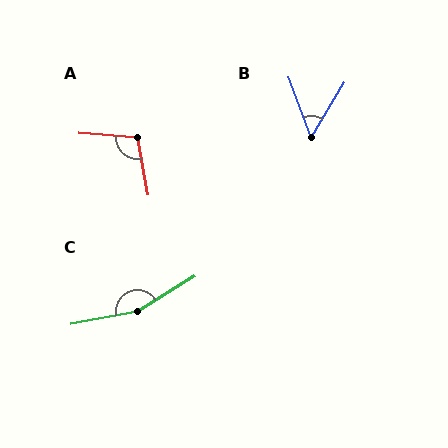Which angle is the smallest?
B, at approximately 52 degrees.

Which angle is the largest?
C, at approximately 159 degrees.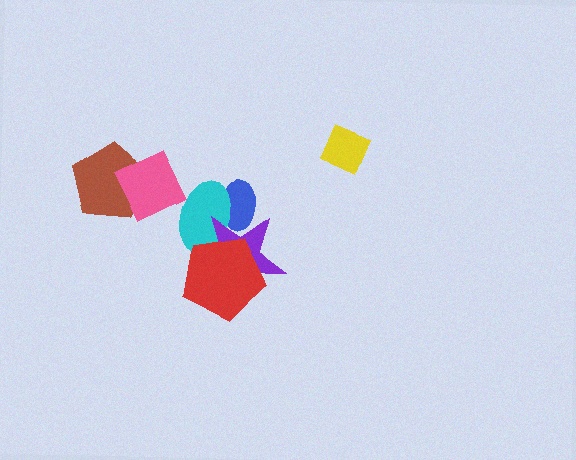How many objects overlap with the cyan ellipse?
4 objects overlap with the cyan ellipse.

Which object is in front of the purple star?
The red pentagon is in front of the purple star.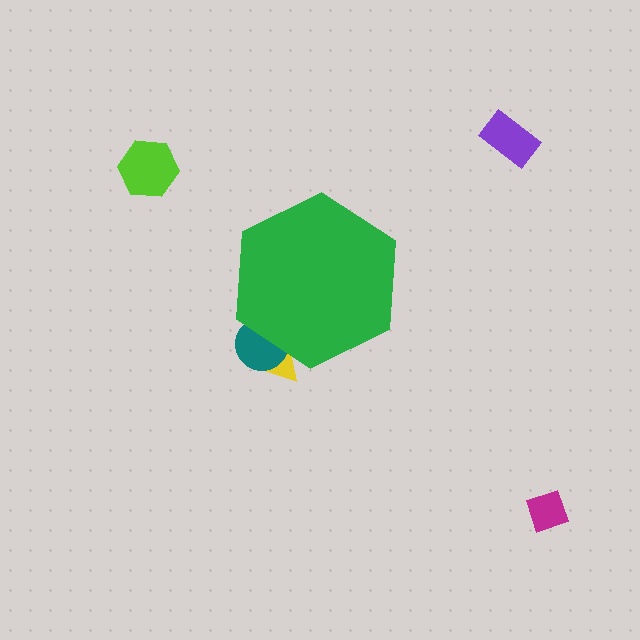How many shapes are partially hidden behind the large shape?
2 shapes are partially hidden.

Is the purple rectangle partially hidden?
No, the purple rectangle is fully visible.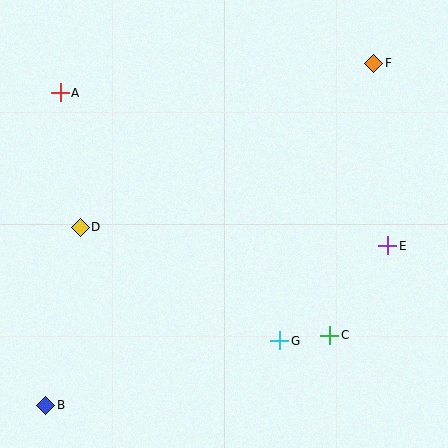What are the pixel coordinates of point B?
Point B is at (46, 405).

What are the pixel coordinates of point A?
Point A is at (60, 93).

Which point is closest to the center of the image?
Point G at (280, 341) is closest to the center.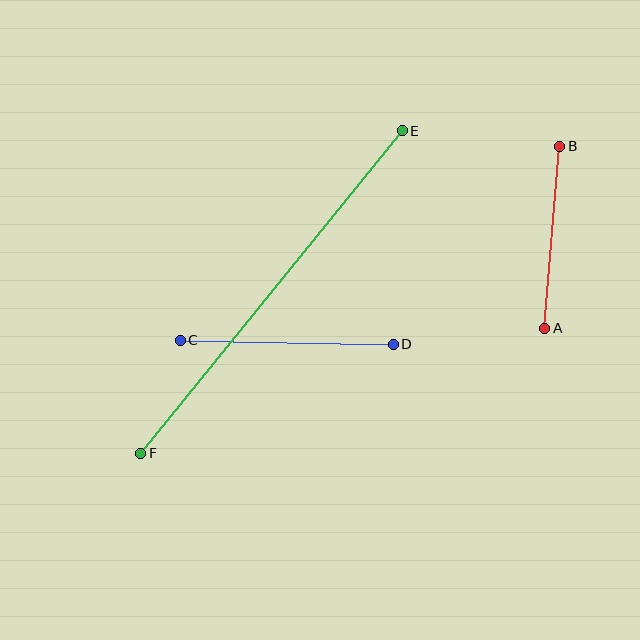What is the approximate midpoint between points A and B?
The midpoint is at approximately (552, 237) pixels.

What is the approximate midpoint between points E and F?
The midpoint is at approximately (272, 292) pixels.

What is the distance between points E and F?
The distance is approximately 415 pixels.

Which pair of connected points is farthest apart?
Points E and F are farthest apart.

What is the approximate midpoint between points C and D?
The midpoint is at approximately (287, 342) pixels.